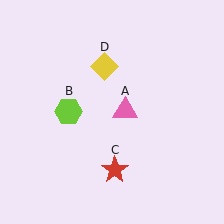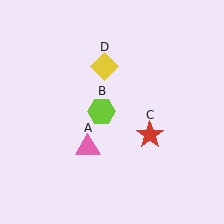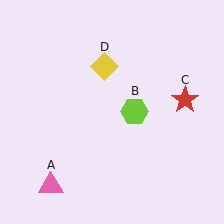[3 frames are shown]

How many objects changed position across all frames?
3 objects changed position: pink triangle (object A), lime hexagon (object B), red star (object C).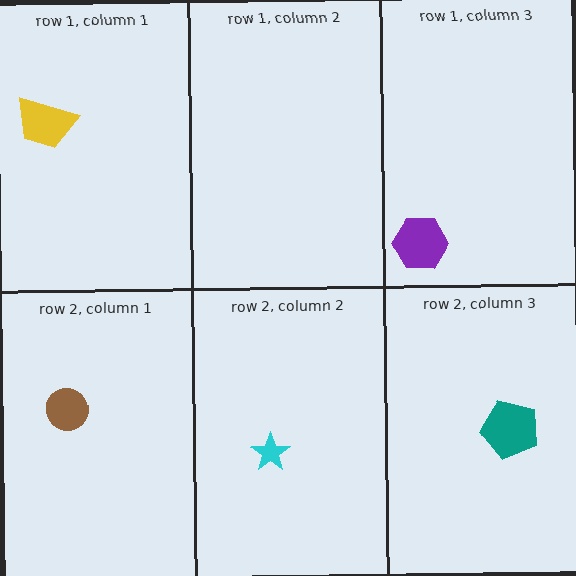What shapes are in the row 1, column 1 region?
The yellow trapezoid.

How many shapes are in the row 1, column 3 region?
1.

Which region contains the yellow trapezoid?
The row 1, column 1 region.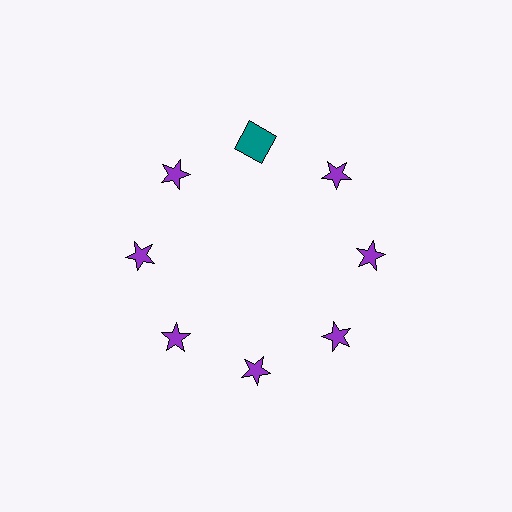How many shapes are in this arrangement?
There are 8 shapes arranged in a ring pattern.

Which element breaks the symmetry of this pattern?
The teal square at roughly the 12 o'clock position breaks the symmetry. All other shapes are purple stars.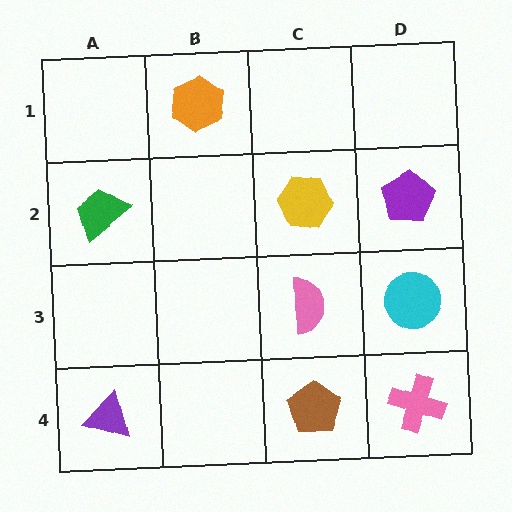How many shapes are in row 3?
2 shapes.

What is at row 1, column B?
An orange hexagon.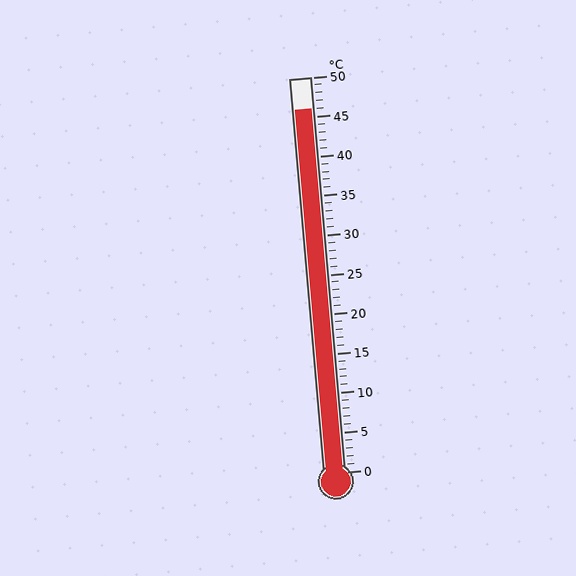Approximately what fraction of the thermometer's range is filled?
The thermometer is filled to approximately 90% of its range.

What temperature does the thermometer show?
The thermometer shows approximately 46°C.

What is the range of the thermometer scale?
The thermometer scale ranges from 0°C to 50°C.